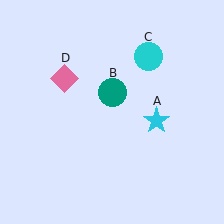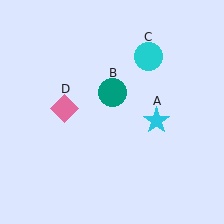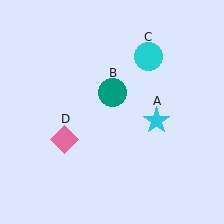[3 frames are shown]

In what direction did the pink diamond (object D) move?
The pink diamond (object D) moved down.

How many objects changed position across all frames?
1 object changed position: pink diamond (object D).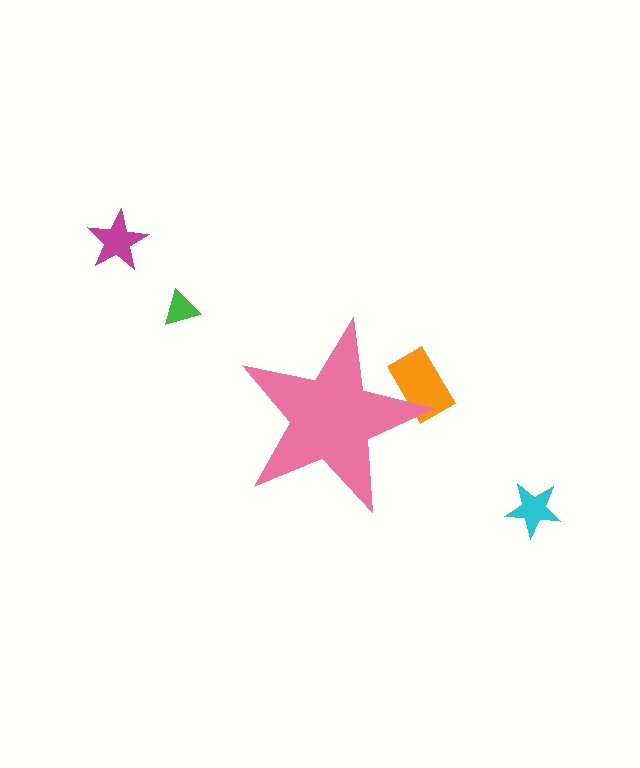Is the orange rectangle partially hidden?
Yes, the orange rectangle is partially hidden behind the pink star.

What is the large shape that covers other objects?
A pink star.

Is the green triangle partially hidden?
No, the green triangle is fully visible.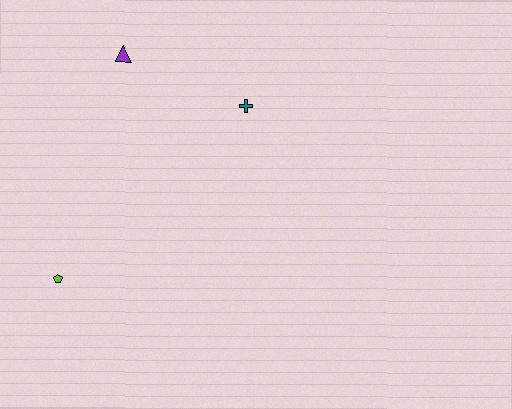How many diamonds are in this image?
There are no diamonds.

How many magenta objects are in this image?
There are no magenta objects.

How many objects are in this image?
There are 3 objects.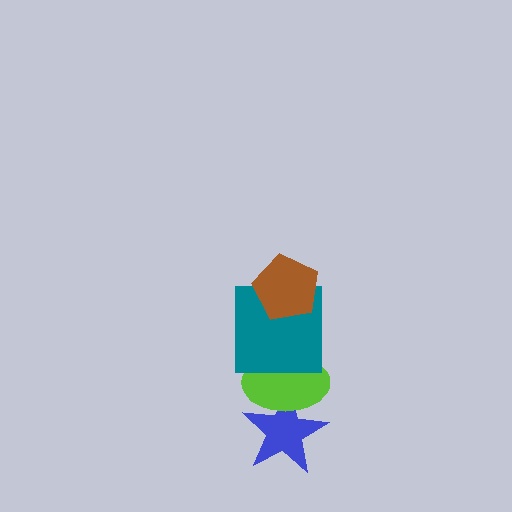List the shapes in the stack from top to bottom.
From top to bottom: the brown pentagon, the teal square, the lime ellipse, the blue star.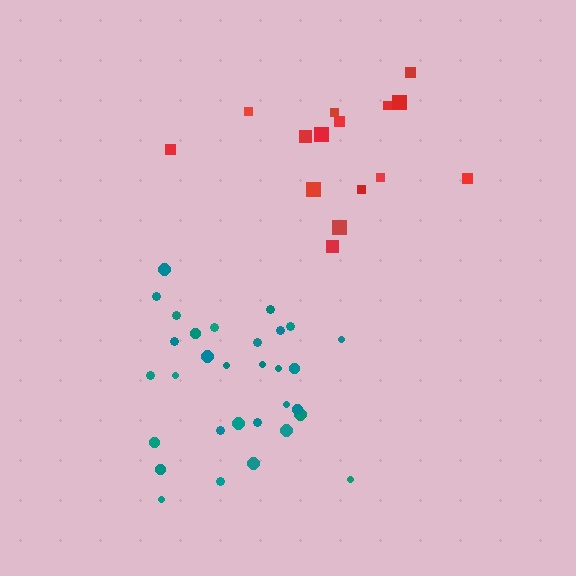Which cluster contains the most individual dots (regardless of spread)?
Teal (31).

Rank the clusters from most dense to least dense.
teal, red.